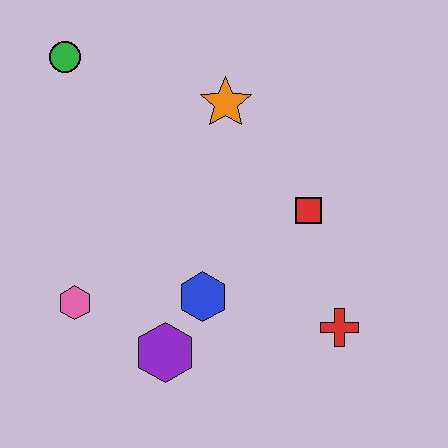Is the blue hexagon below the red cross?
No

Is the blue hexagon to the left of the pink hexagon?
No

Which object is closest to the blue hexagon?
The purple hexagon is closest to the blue hexagon.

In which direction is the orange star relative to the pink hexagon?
The orange star is above the pink hexagon.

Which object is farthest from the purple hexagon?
The green circle is farthest from the purple hexagon.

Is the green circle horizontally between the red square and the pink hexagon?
No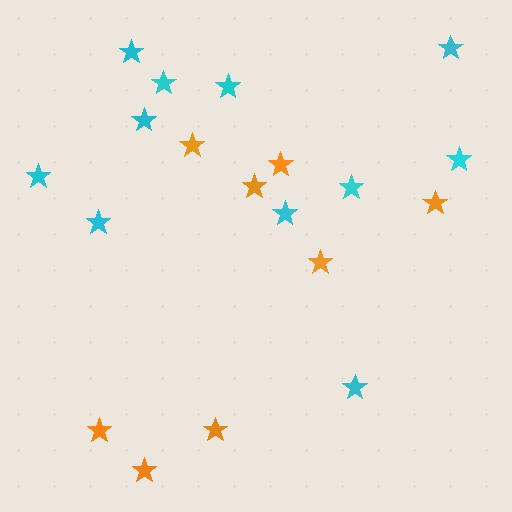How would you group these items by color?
There are 2 groups: one group of cyan stars (11) and one group of orange stars (8).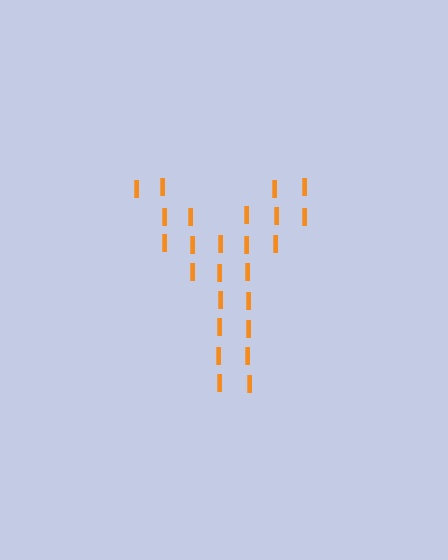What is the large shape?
The large shape is the letter Y.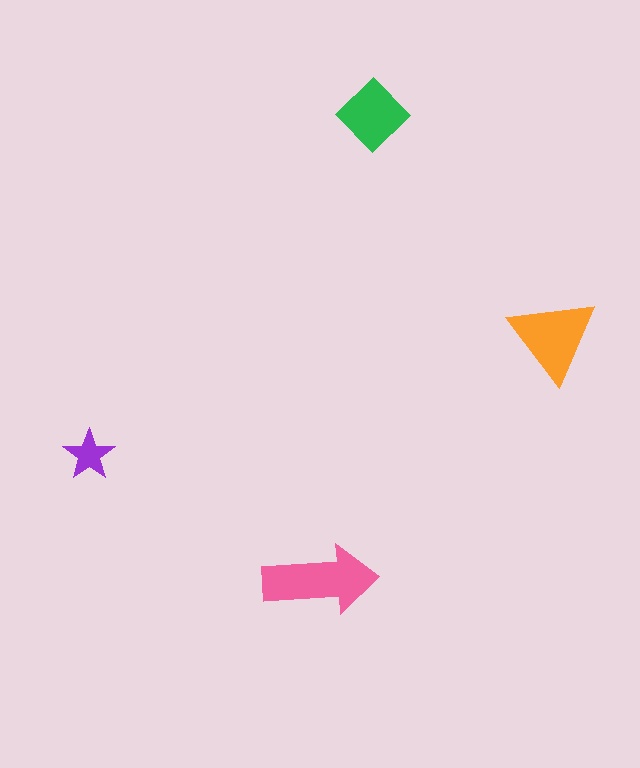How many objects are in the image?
There are 4 objects in the image.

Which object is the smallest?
The purple star.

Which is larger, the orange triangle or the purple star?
The orange triangle.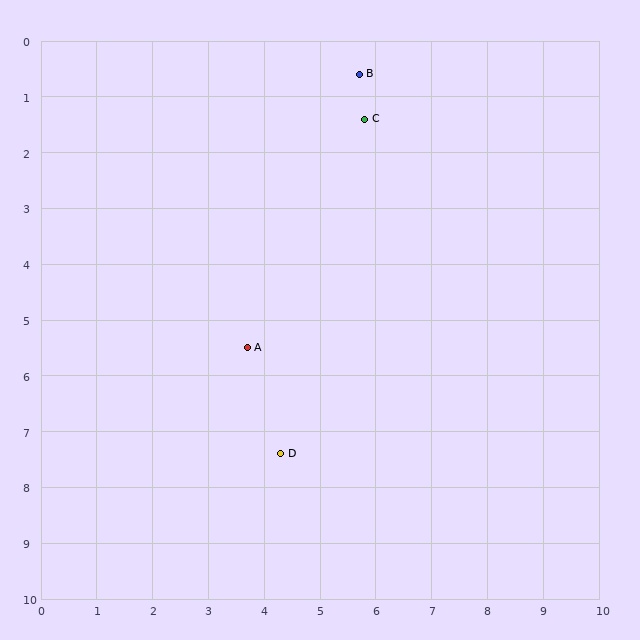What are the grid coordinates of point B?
Point B is at approximately (5.7, 0.6).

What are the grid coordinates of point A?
Point A is at approximately (3.7, 5.5).